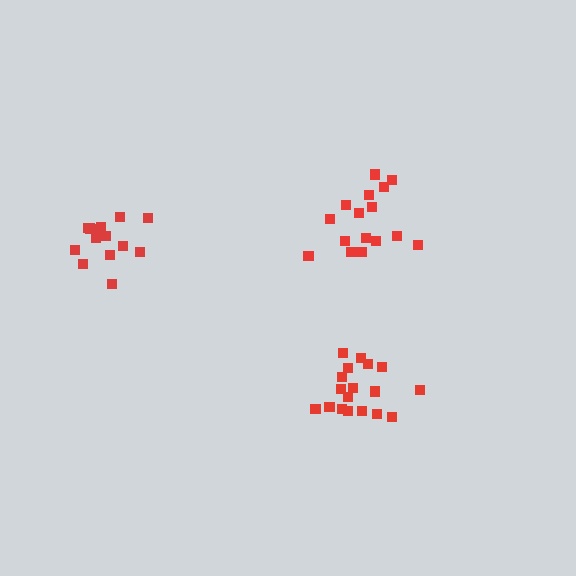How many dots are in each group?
Group 1: 15 dots, Group 2: 16 dots, Group 3: 18 dots (49 total).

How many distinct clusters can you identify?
There are 3 distinct clusters.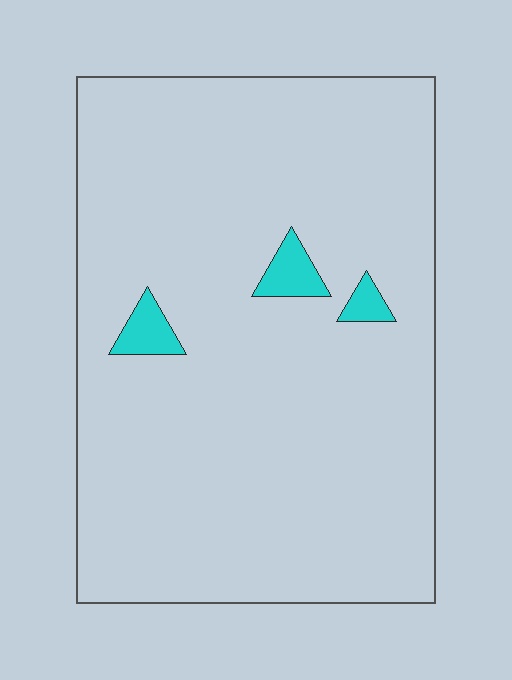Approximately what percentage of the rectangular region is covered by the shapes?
Approximately 5%.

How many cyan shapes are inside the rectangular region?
3.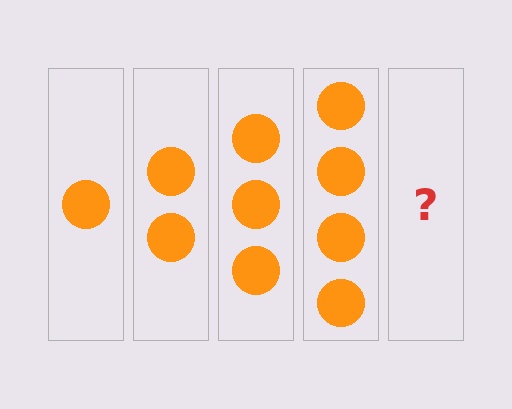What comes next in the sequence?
The next element should be 5 circles.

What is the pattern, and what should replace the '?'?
The pattern is that each step adds one more circle. The '?' should be 5 circles.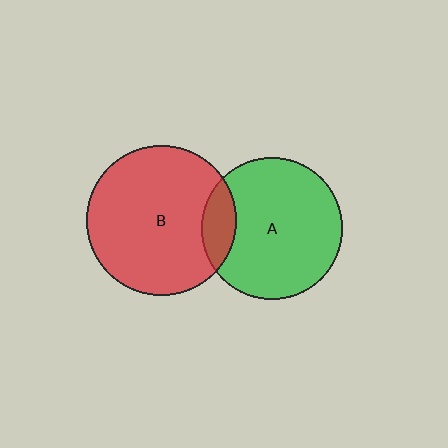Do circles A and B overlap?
Yes.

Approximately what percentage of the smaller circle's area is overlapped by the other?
Approximately 15%.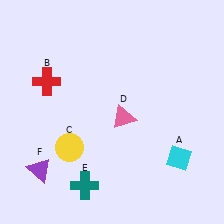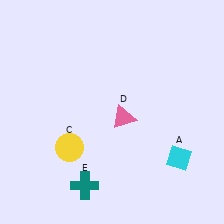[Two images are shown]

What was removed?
The purple triangle (F), the red cross (B) were removed in Image 2.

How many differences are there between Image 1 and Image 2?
There are 2 differences between the two images.